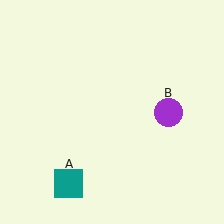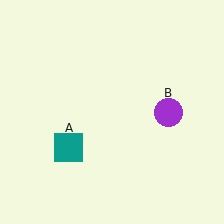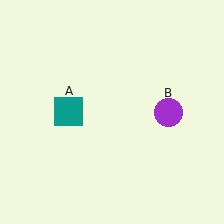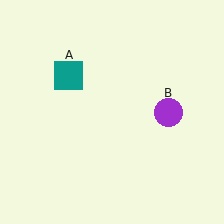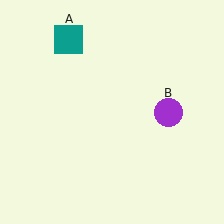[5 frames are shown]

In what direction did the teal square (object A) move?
The teal square (object A) moved up.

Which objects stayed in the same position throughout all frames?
Purple circle (object B) remained stationary.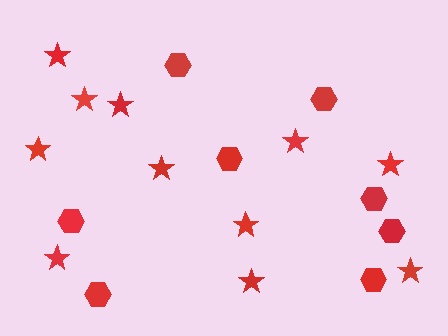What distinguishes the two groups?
There are 2 groups: one group of stars (11) and one group of hexagons (8).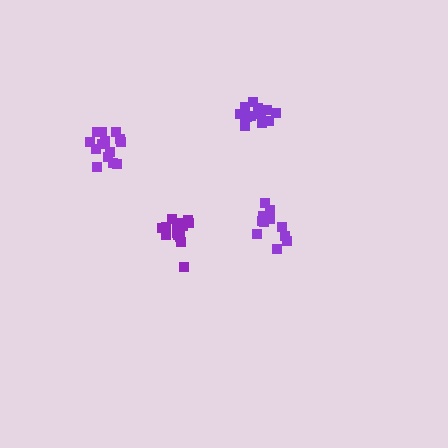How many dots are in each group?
Group 1: 14 dots, Group 2: 15 dots, Group 3: 12 dots, Group 4: 15 dots (56 total).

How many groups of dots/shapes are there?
There are 4 groups.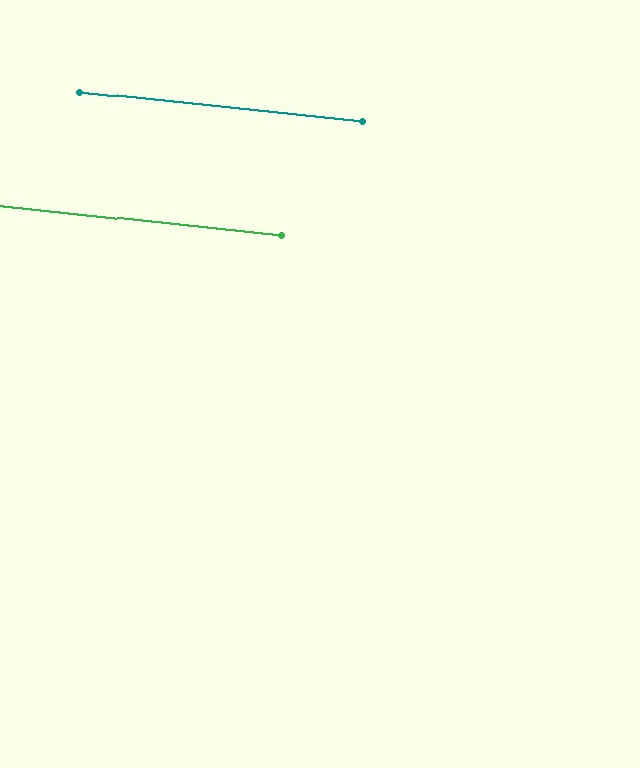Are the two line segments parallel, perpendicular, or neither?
Parallel — their directions differ by only 0.3°.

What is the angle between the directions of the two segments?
Approximately 0 degrees.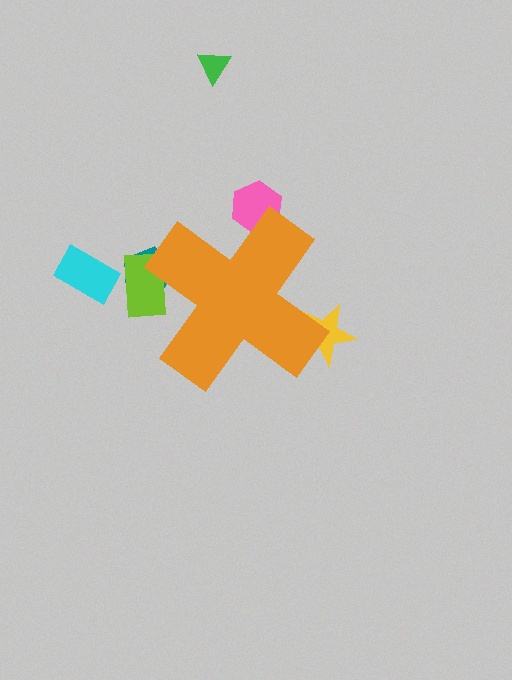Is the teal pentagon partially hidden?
Yes, the teal pentagon is partially hidden behind the orange cross.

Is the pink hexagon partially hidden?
Yes, the pink hexagon is partially hidden behind the orange cross.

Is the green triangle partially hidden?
No, the green triangle is fully visible.